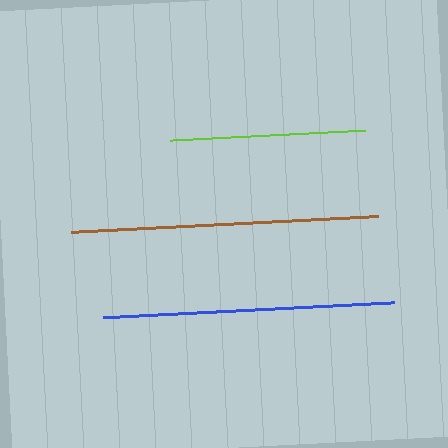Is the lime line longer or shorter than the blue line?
The blue line is longer than the lime line.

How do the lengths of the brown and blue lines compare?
The brown and blue lines are approximately the same length.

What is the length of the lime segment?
The lime segment is approximately 196 pixels long.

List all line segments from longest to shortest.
From longest to shortest: brown, blue, lime.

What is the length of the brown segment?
The brown segment is approximately 307 pixels long.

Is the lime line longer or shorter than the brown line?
The brown line is longer than the lime line.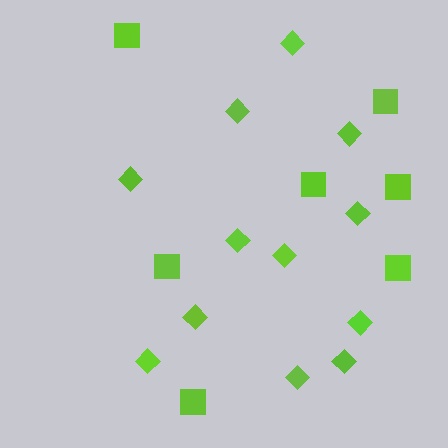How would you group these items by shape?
There are 2 groups: one group of squares (7) and one group of diamonds (12).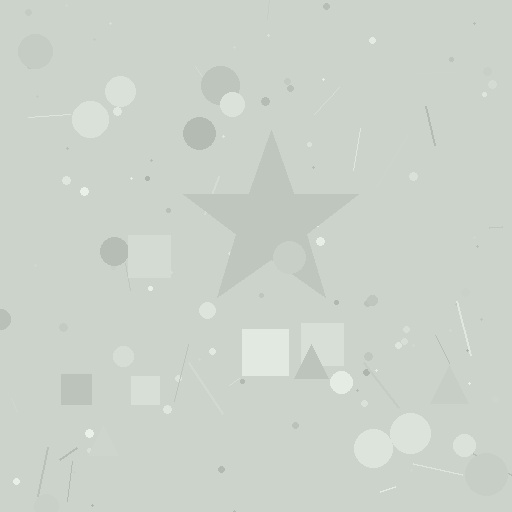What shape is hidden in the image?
A star is hidden in the image.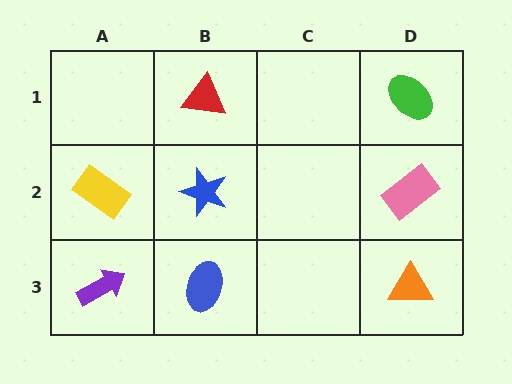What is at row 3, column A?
A purple arrow.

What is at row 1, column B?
A red triangle.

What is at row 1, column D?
A green ellipse.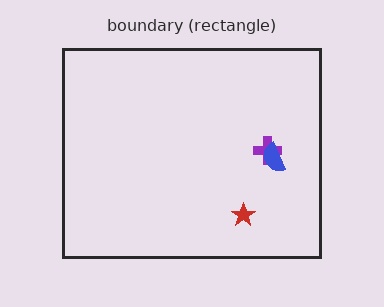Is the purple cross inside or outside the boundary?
Inside.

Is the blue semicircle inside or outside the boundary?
Inside.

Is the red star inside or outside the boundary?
Inside.